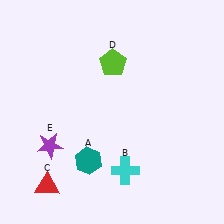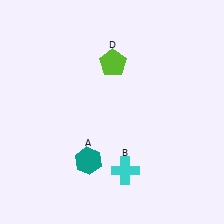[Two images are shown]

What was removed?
The red triangle (C), the purple star (E) were removed in Image 2.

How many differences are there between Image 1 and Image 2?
There are 2 differences between the two images.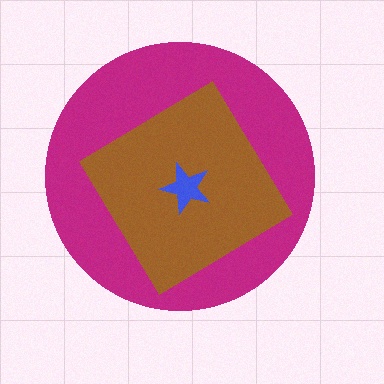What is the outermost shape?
The magenta circle.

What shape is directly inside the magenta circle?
The brown diamond.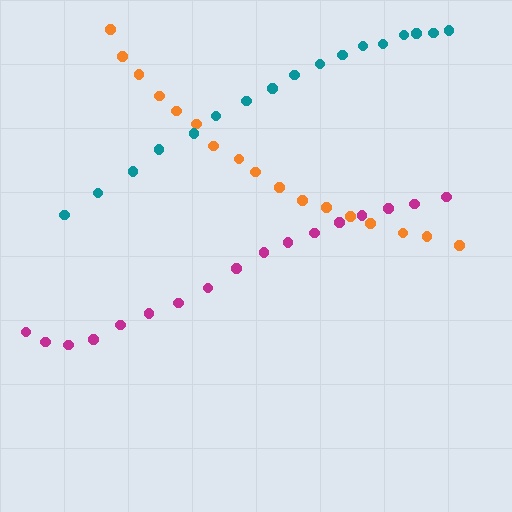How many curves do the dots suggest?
There are 3 distinct paths.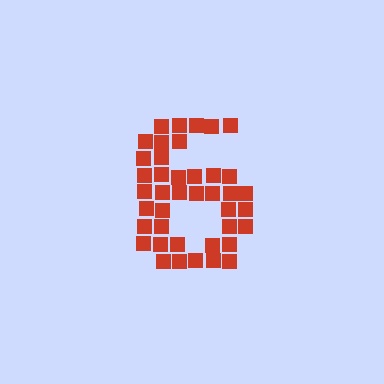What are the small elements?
The small elements are squares.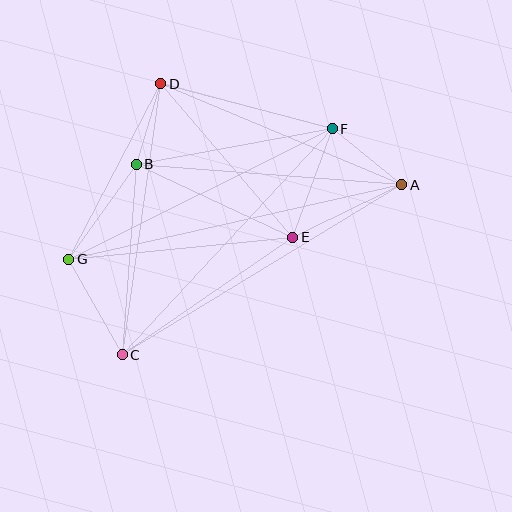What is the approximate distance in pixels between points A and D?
The distance between A and D is approximately 261 pixels.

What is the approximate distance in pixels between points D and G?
The distance between D and G is approximately 198 pixels.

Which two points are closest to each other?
Points B and D are closest to each other.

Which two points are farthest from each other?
Points A and G are farthest from each other.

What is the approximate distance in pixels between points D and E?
The distance between D and E is approximately 202 pixels.